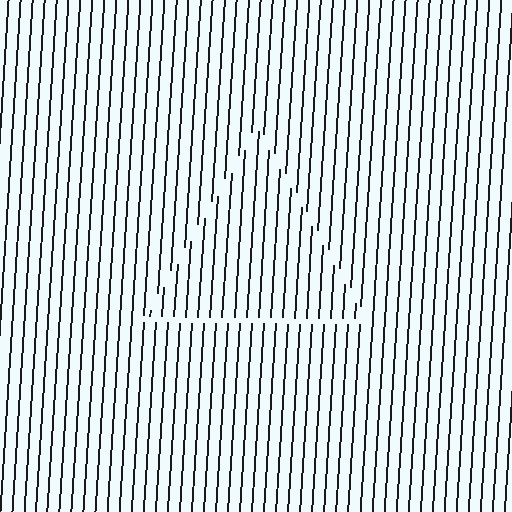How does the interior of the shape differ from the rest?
The interior of the shape contains the same grating, shifted by half a period — the contour is defined by the phase discontinuity where line-ends from the inner and outer gratings abut.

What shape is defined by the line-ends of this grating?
An illusory triangle. The interior of the shape contains the same grating, shifted by half a period — the contour is defined by the phase discontinuity where line-ends from the inner and outer gratings abut.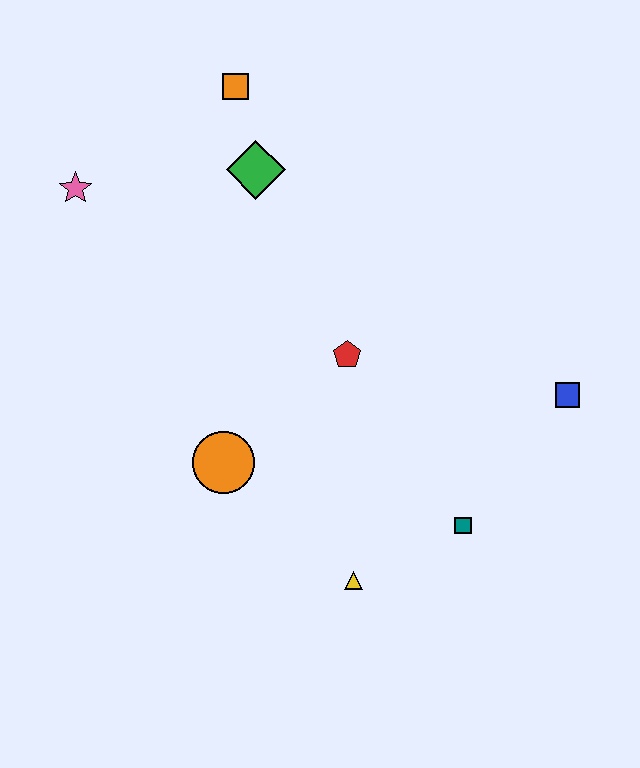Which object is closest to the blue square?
The teal square is closest to the blue square.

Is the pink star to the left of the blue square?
Yes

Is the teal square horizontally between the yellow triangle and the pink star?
No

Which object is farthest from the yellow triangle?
The orange square is farthest from the yellow triangle.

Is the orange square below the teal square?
No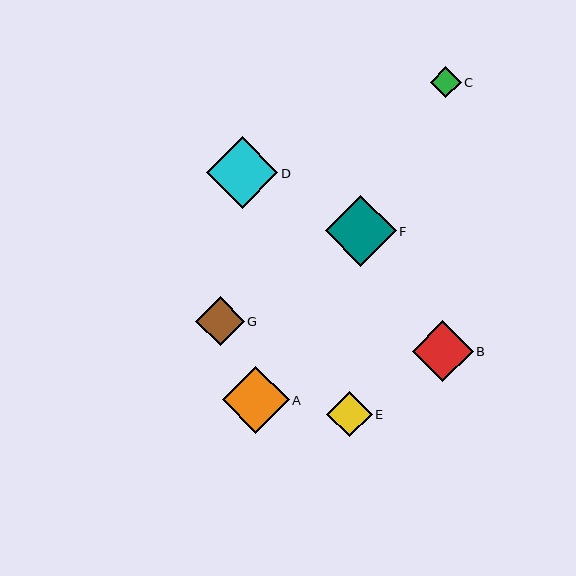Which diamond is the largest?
Diamond D is the largest with a size of approximately 72 pixels.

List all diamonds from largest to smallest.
From largest to smallest: D, F, A, B, G, E, C.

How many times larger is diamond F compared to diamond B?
Diamond F is approximately 1.2 times the size of diamond B.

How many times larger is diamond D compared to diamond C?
Diamond D is approximately 2.3 times the size of diamond C.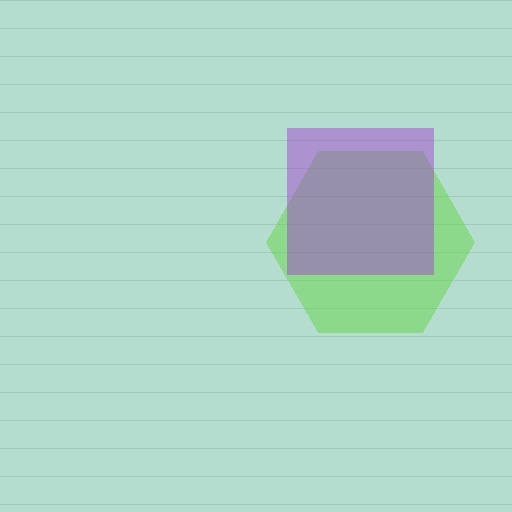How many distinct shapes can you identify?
There are 2 distinct shapes: a lime hexagon, a purple square.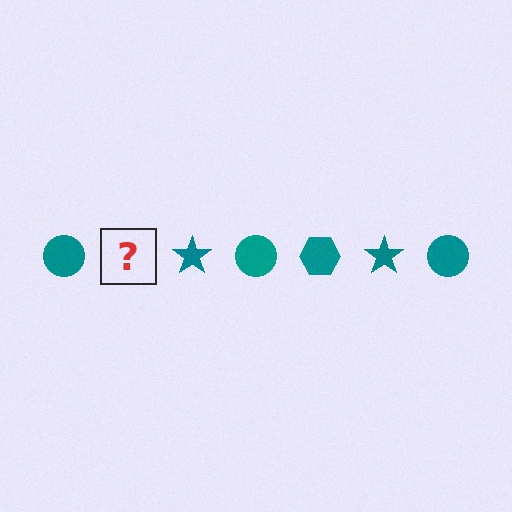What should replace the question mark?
The question mark should be replaced with a teal hexagon.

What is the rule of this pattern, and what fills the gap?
The rule is that the pattern cycles through circle, hexagon, star shapes in teal. The gap should be filled with a teal hexagon.